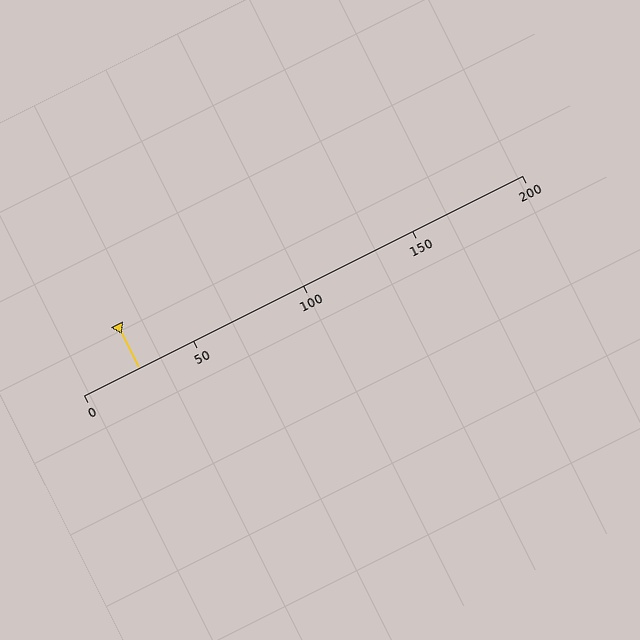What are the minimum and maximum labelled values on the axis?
The axis runs from 0 to 200.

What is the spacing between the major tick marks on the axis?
The major ticks are spaced 50 apart.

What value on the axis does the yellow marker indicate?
The marker indicates approximately 25.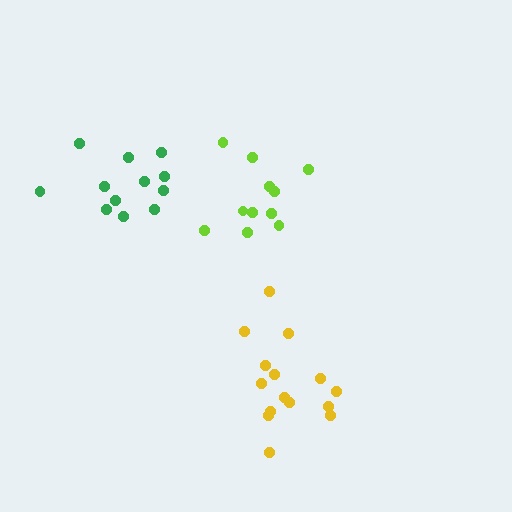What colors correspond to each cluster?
The clusters are colored: yellow, lime, green.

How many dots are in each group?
Group 1: 15 dots, Group 2: 11 dots, Group 3: 12 dots (38 total).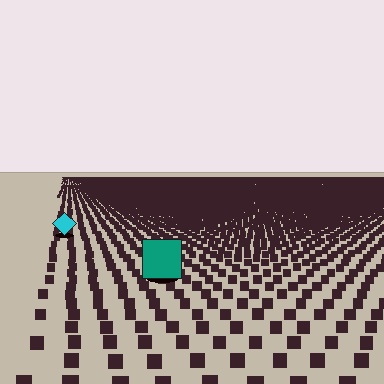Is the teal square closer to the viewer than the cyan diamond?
Yes. The teal square is closer — you can tell from the texture gradient: the ground texture is coarser near it.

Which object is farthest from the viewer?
The cyan diamond is farthest from the viewer. It appears smaller and the ground texture around it is denser.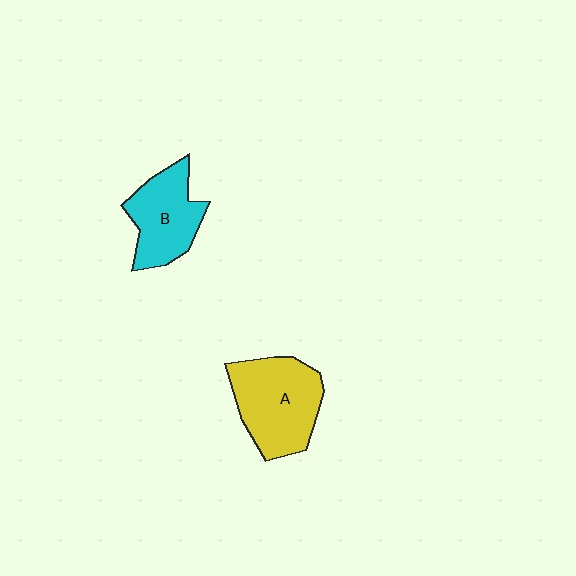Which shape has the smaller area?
Shape B (cyan).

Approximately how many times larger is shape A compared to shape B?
Approximately 1.3 times.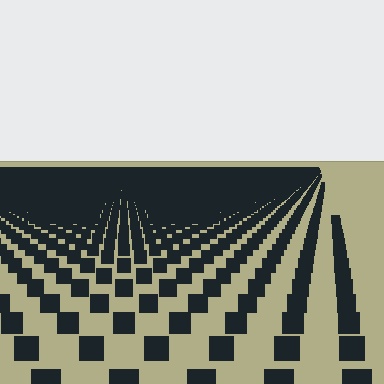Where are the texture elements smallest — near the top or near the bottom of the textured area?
Near the top.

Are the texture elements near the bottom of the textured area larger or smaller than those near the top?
Larger. Near the bottom, elements are closer to the viewer and appear at a bigger on-screen size.